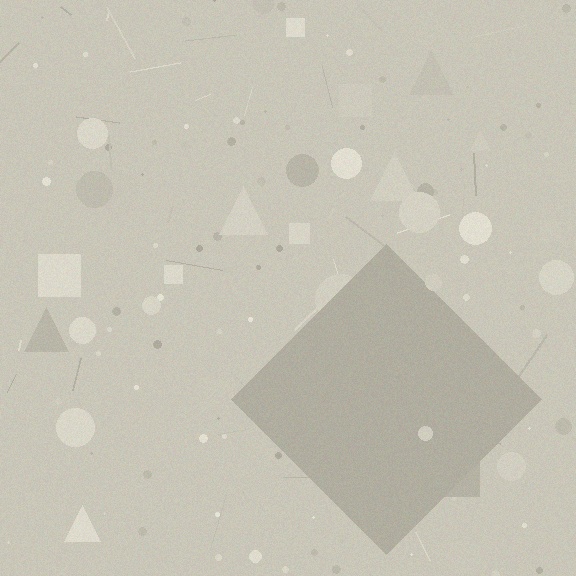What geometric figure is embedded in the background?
A diamond is embedded in the background.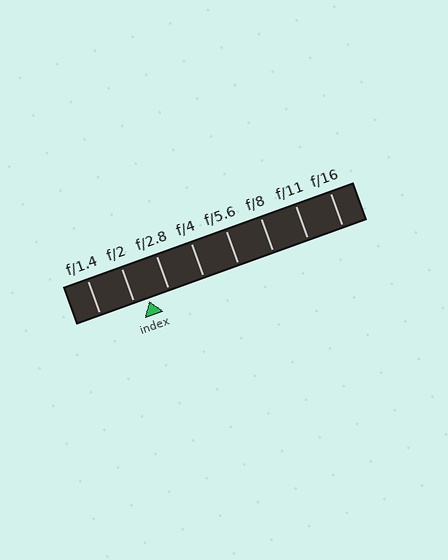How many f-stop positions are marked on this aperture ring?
There are 8 f-stop positions marked.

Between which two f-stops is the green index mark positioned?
The index mark is between f/2 and f/2.8.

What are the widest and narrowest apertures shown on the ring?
The widest aperture shown is f/1.4 and the narrowest is f/16.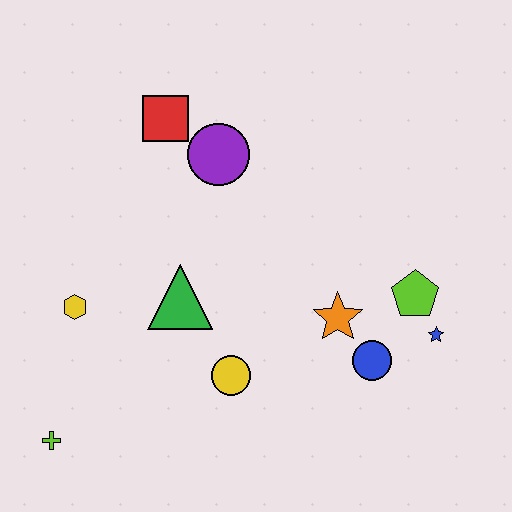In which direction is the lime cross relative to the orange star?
The lime cross is to the left of the orange star.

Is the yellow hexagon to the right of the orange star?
No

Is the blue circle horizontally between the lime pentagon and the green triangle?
Yes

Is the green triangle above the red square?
No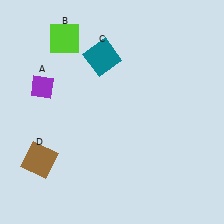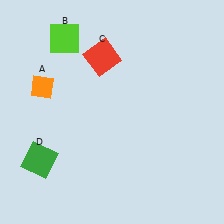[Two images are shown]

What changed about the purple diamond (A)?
In Image 1, A is purple. In Image 2, it changed to orange.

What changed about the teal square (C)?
In Image 1, C is teal. In Image 2, it changed to red.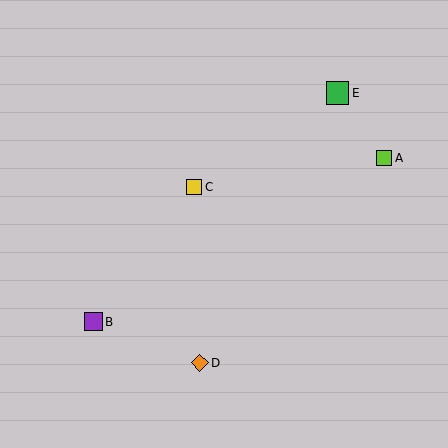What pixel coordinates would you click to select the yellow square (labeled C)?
Click at (194, 187) to select the yellow square C.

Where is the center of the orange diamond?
The center of the orange diamond is at (200, 363).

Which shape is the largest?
The green square (labeled E) is the largest.